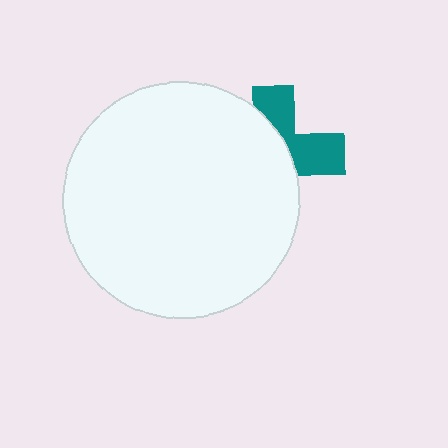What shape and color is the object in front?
The object in front is a white circle.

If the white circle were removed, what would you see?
You would see the complete teal cross.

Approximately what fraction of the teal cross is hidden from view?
Roughly 61% of the teal cross is hidden behind the white circle.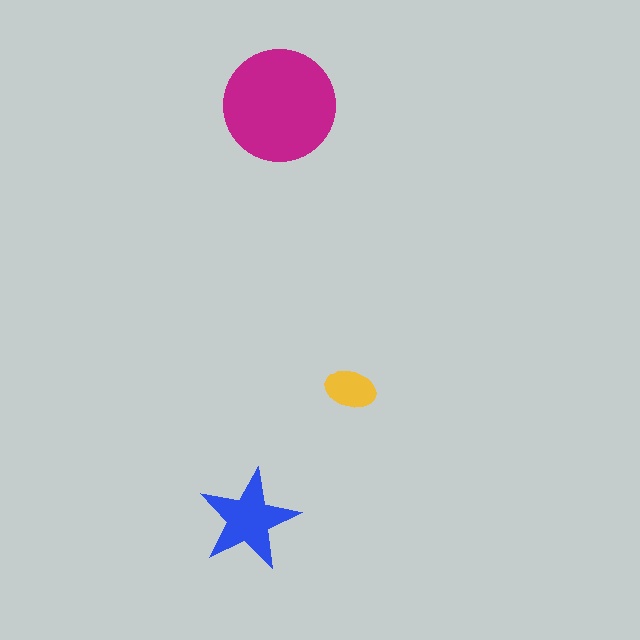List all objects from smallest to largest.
The yellow ellipse, the blue star, the magenta circle.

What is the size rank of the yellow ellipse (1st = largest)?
3rd.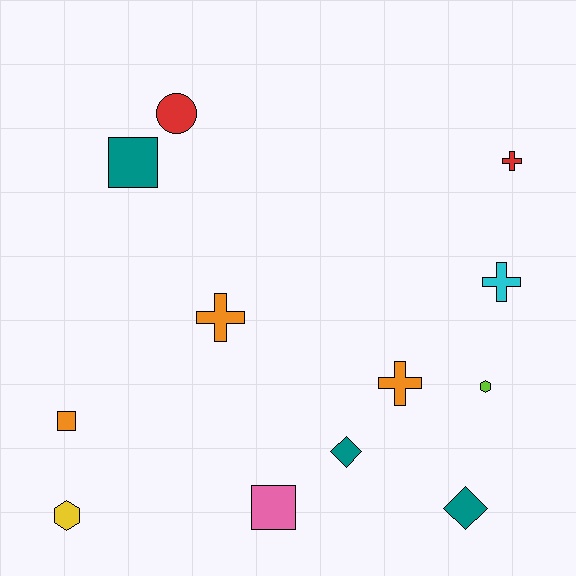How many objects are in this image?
There are 12 objects.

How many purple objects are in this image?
There are no purple objects.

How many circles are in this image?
There is 1 circle.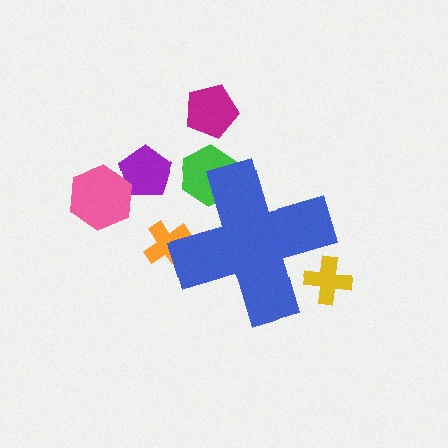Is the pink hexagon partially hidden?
No, the pink hexagon is fully visible.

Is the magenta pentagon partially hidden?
No, the magenta pentagon is fully visible.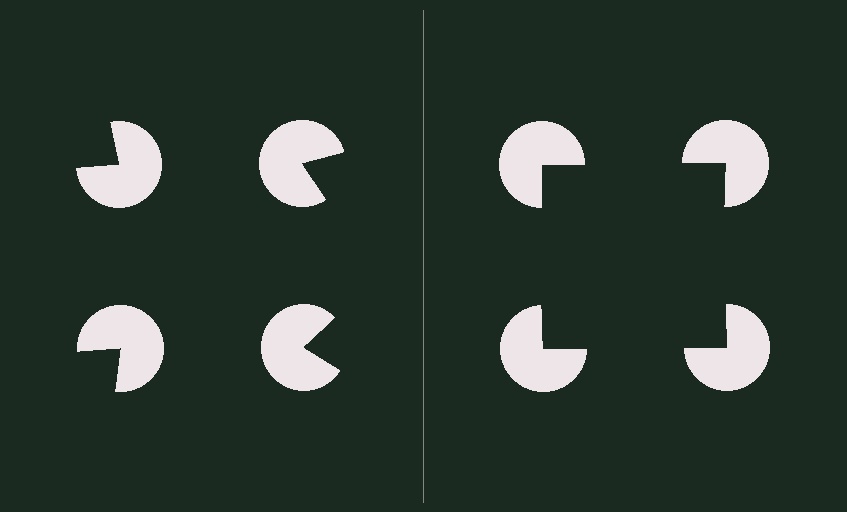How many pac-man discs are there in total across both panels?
8 — 4 on each side.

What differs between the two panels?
The pac-man discs are positioned identically on both sides; only the wedge orientations differ. On the right they align to a square; on the left they are misaligned.